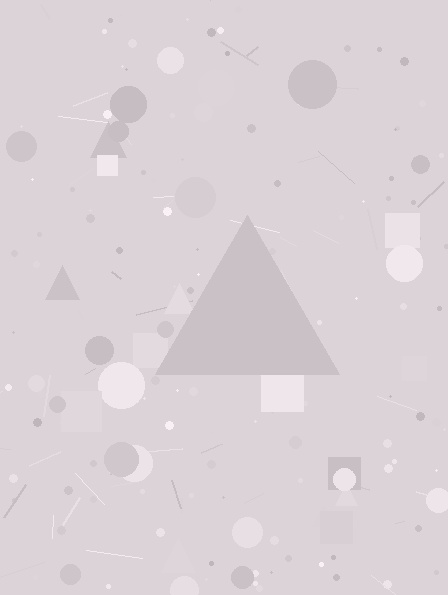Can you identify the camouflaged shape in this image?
The camouflaged shape is a triangle.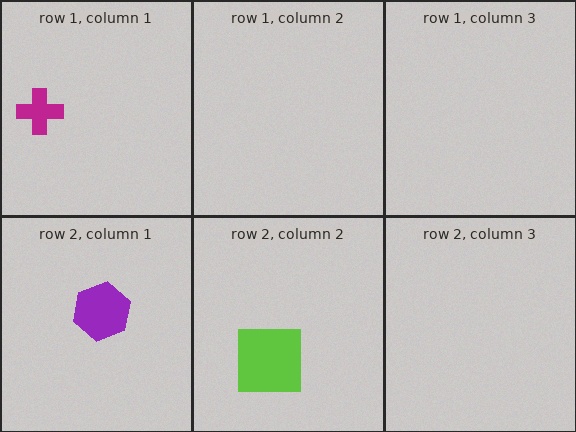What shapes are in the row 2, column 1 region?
The purple hexagon.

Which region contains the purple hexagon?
The row 2, column 1 region.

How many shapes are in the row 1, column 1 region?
1.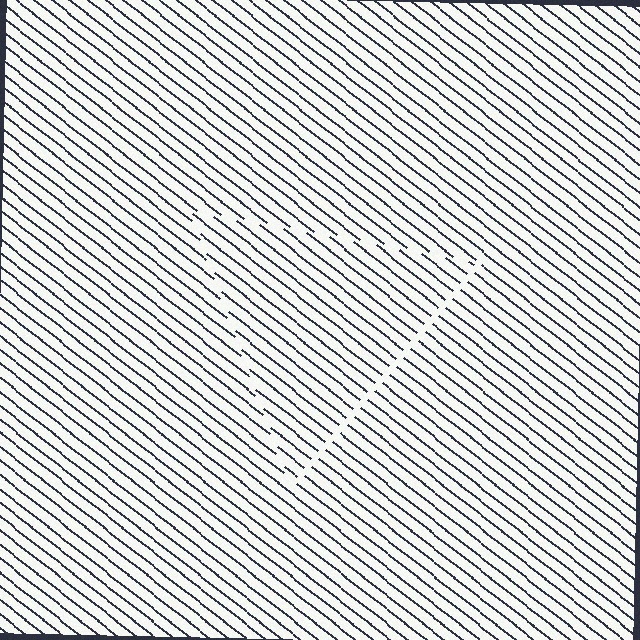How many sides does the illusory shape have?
3 sides — the line-ends trace a triangle.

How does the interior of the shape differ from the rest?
The interior of the shape contains the same grating, shifted by half a period — the contour is defined by the phase discontinuity where line-ends from the inner and outer gratings abut.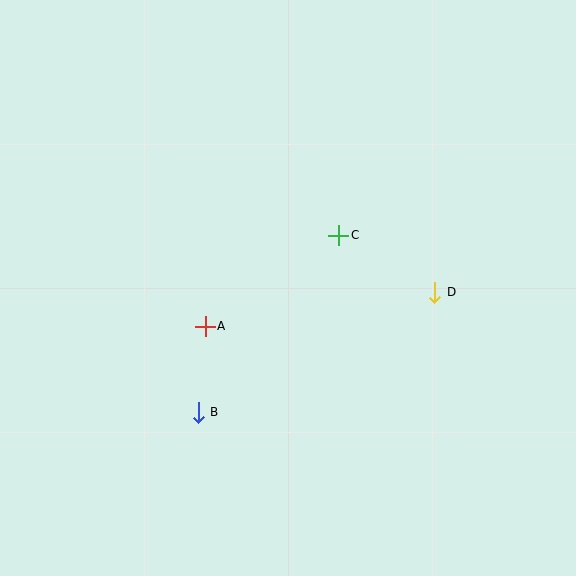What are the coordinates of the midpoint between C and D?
The midpoint between C and D is at (387, 264).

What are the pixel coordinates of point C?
Point C is at (339, 235).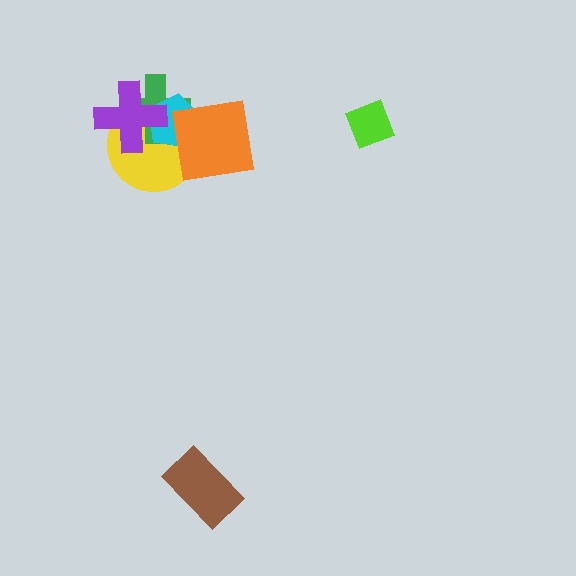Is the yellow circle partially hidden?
Yes, it is partially covered by another shape.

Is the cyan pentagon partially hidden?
Yes, it is partially covered by another shape.